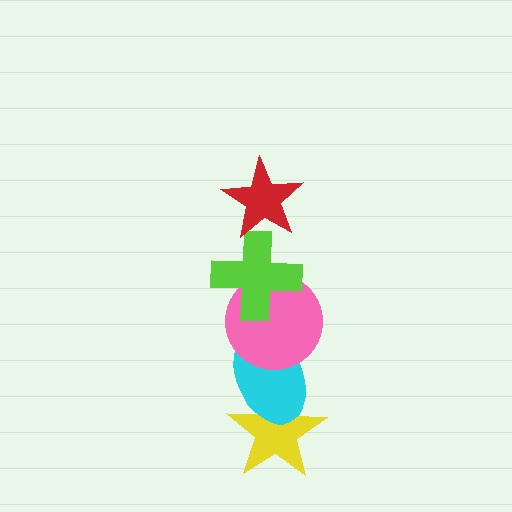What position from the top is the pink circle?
The pink circle is 3rd from the top.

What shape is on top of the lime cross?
The red star is on top of the lime cross.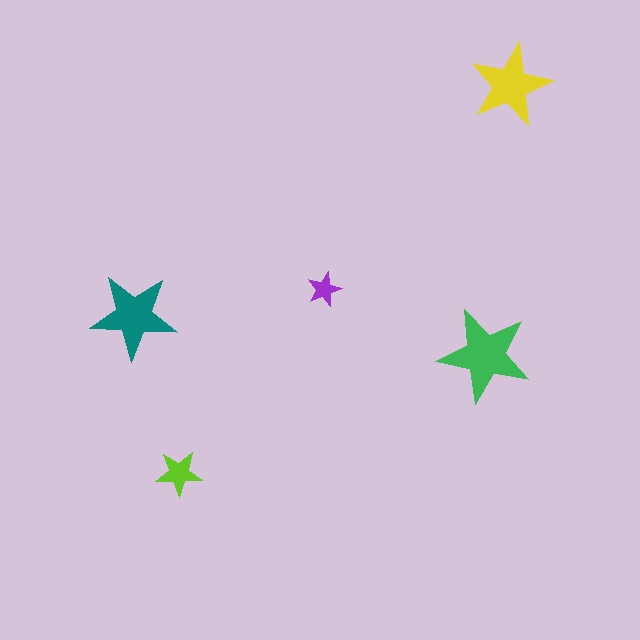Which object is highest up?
The yellow star is topmost.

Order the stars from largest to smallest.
the green one, the teal one, the yellow one, the lime one, the purple one.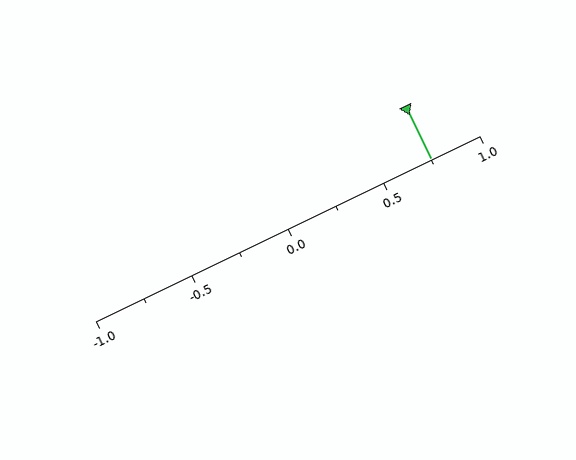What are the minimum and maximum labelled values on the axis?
The axis runs from -1.0 to 1.0.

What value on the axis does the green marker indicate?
The marker indicates approximately 0.75.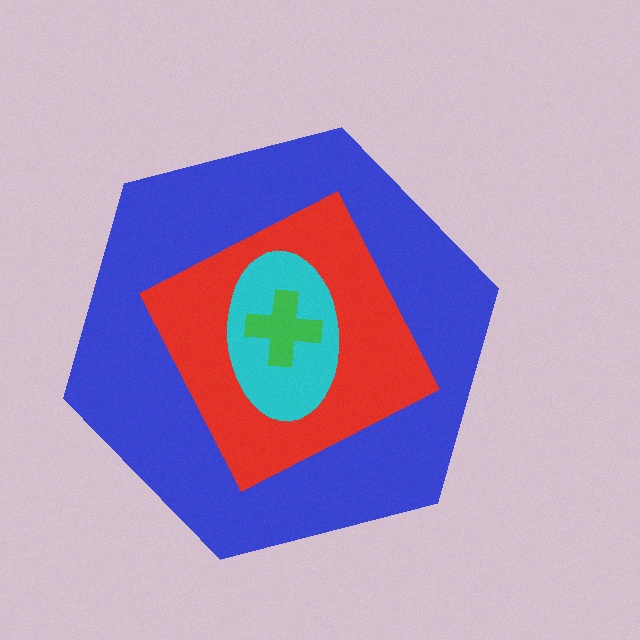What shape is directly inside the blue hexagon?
The red diamond.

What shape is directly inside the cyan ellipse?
The green cross.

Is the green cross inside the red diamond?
Yes.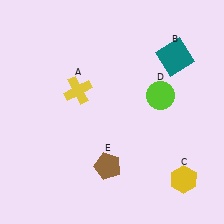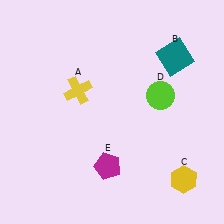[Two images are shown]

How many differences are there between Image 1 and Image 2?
There is 1 difference between the two images.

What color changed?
The pentagon (E) changed from brown in Image 1 to magenta in Image 2.